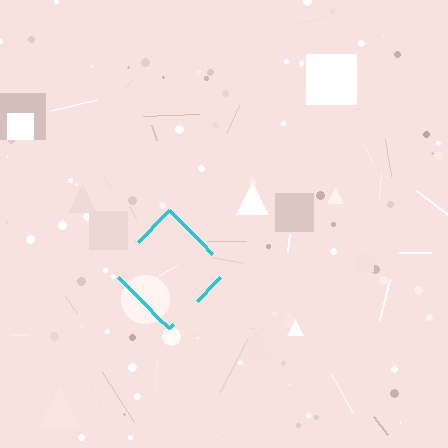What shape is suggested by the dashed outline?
The dashed outline suggests a diamond.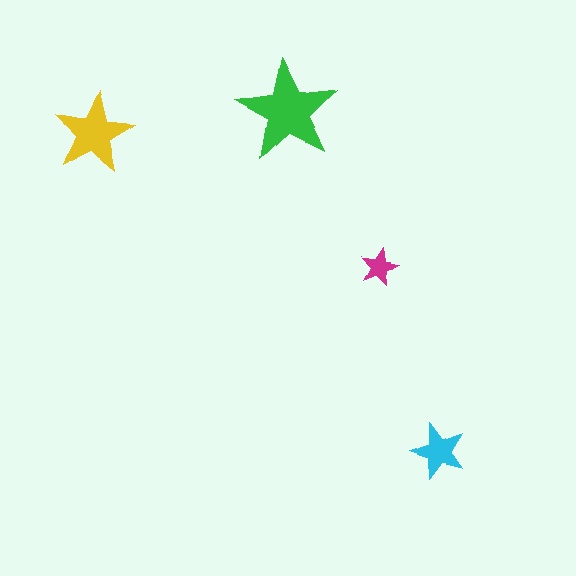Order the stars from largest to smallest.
the green one, the yellow one, the cyan one, the magenta one.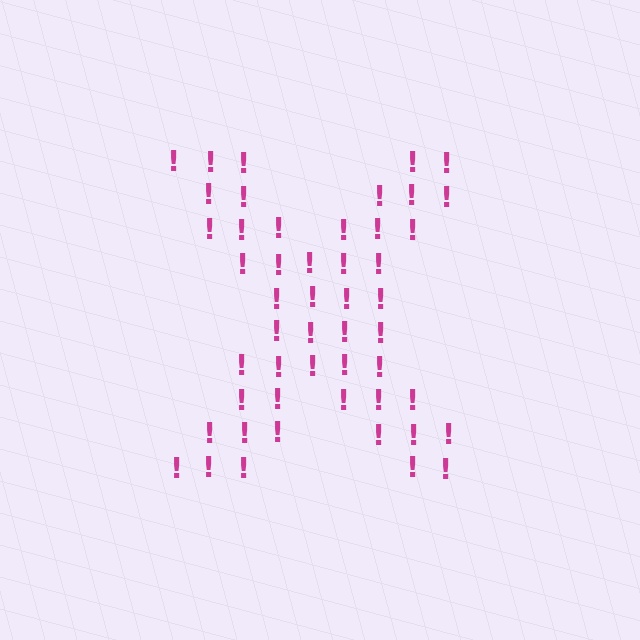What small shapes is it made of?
It is made of small exclamation marks.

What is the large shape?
The large shape is the letter X.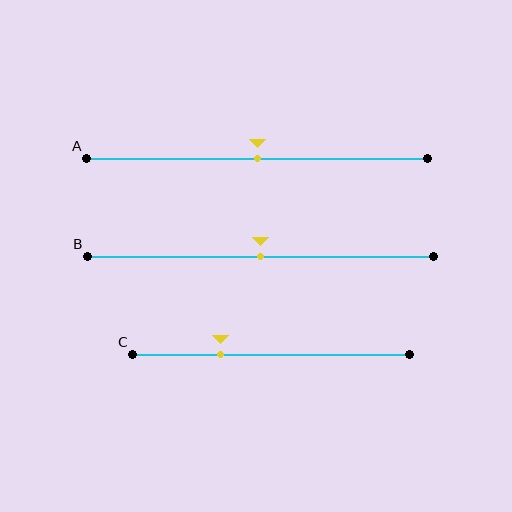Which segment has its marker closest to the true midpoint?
Segment A has its marker closest to the true midpoint.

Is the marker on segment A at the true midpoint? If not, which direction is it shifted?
Yes, the marker on segment A is at the true midpoint.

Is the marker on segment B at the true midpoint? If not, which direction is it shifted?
Yes, the marker on segment B is at the true midpoint.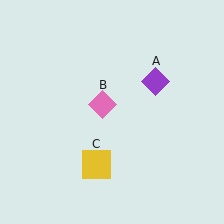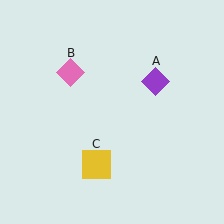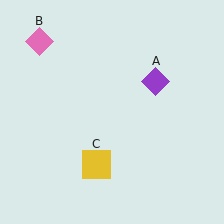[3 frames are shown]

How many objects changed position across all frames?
1 object changed position: pink diamond (object B).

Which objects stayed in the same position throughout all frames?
Purple diamond (object A) and yellow square (object C) remained stationary.